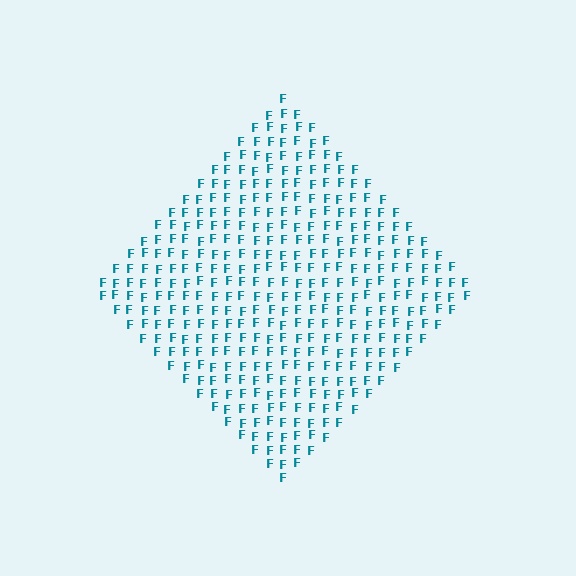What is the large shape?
The large shape is a diamond.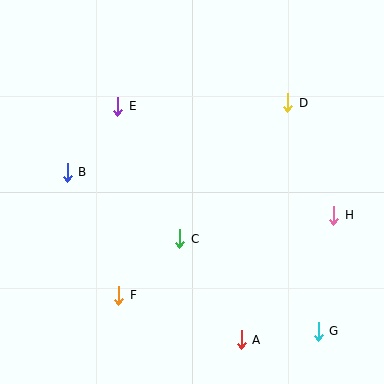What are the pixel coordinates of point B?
Point B is at (67, 172).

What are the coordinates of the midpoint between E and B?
The midpoint between E and B is at (92, 139).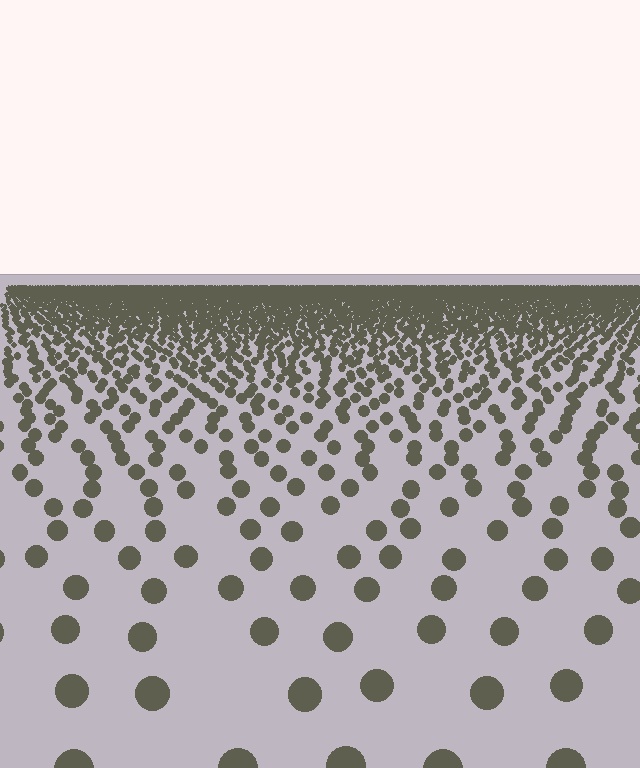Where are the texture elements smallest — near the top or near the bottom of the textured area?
Near the top.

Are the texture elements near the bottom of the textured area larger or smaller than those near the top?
Larger. Near the bottom, elements are closer to the viewer and appear at a bigger on-screen size.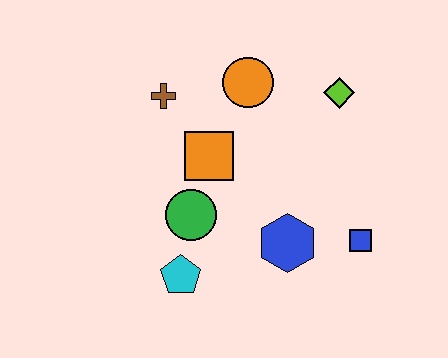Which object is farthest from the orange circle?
The cyan pentagon is farthest from the orange circle.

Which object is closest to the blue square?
The blue hexagon is closest to the blue square.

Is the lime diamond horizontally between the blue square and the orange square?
Yes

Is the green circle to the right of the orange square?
No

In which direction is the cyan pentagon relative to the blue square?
The cyan pentagon is to the left of the blue square.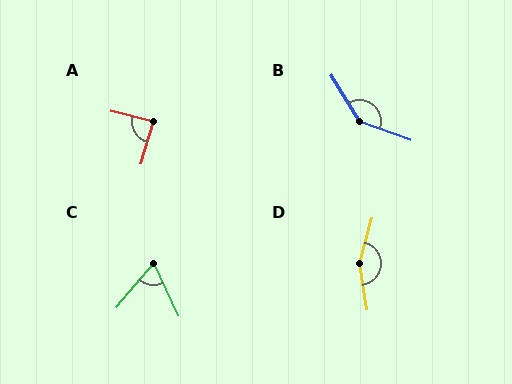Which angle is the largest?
D, at approximately 156 degrees.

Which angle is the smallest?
C, at approximately 65 degrees.